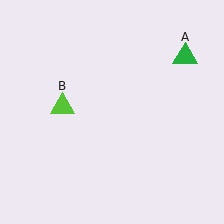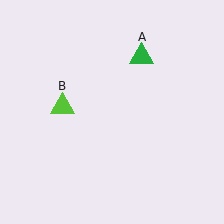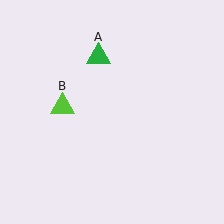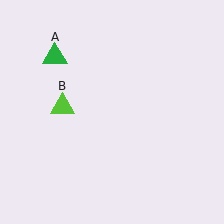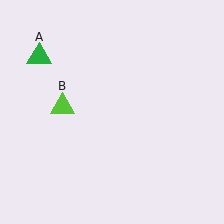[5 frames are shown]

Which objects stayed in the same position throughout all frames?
Lime triangle (object B) remained stationary.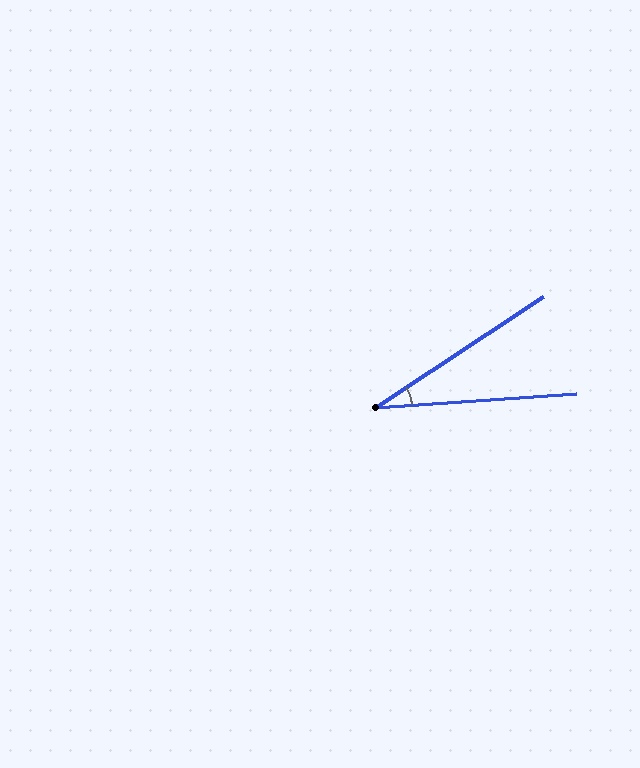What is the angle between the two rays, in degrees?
Approximately 30 degrees.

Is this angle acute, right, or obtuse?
It is acute.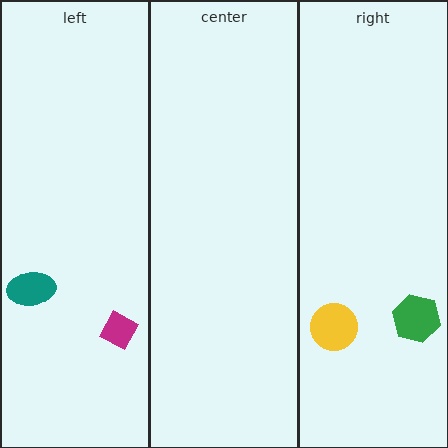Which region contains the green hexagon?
The right region.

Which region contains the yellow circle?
The right region.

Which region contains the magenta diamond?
The left region.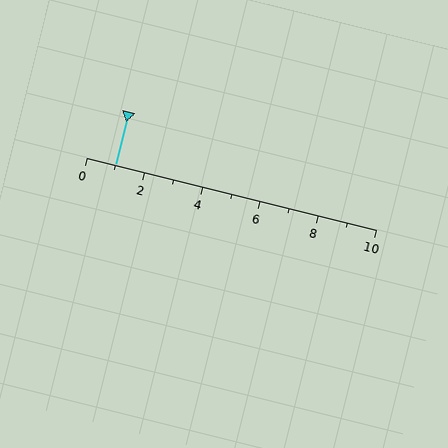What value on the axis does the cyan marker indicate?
The marker indicates approximately 1.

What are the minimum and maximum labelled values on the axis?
The axis runs from 0 to 10.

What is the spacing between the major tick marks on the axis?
The major ticks are spaced 2 apart.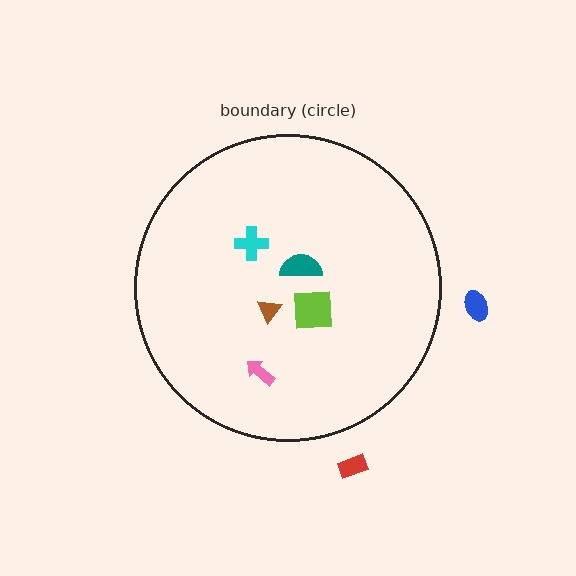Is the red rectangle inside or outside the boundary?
Outside.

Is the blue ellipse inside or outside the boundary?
Outside.